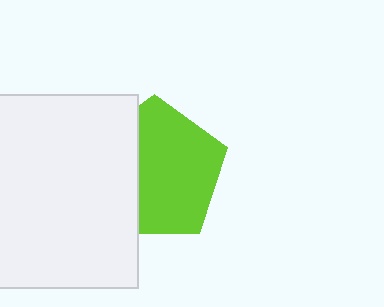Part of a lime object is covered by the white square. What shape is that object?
It is a pentagon.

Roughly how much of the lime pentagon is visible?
About half of it is visible (roughly 64%).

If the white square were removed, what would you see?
You would see the complete lime pentagon.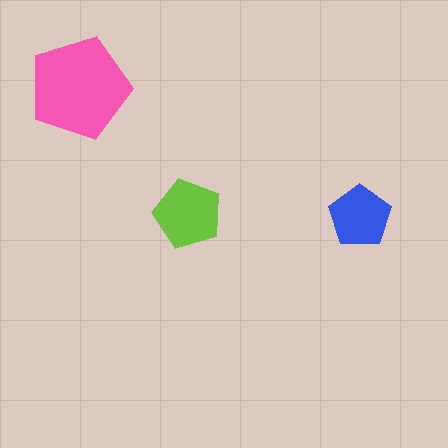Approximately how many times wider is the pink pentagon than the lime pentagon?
About 1.5 times wider.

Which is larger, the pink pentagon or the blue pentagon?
The pink one.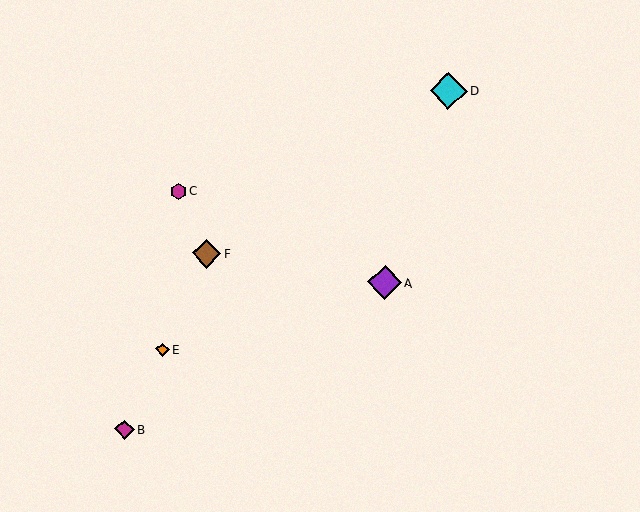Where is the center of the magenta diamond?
The center of the magenta diamond is at (125, 429).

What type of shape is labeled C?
Shape C is a magenta hexagon.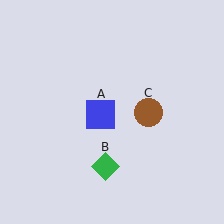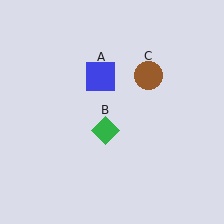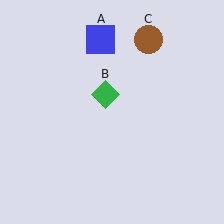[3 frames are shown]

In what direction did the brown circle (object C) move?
The brown circle (object C) moved up.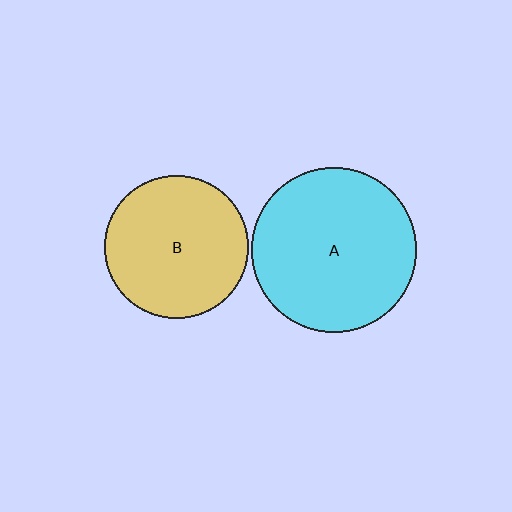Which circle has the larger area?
Circle A (cyan).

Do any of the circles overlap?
No, none of the circles overlap.